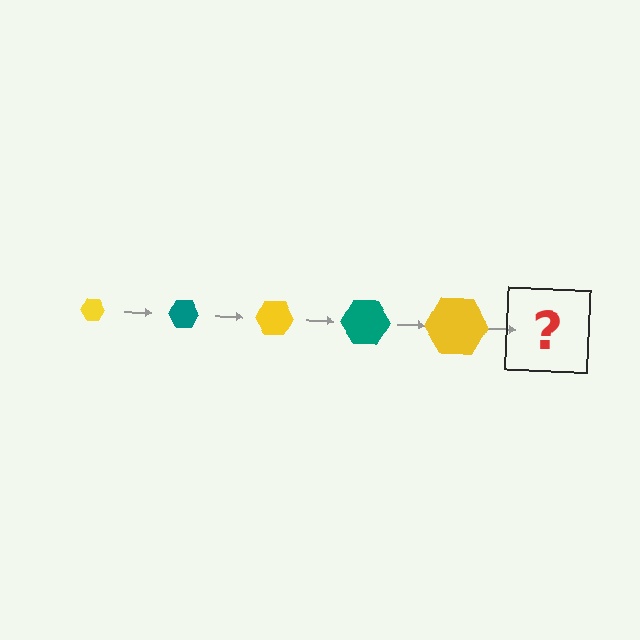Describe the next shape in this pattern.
It should be a teal hexagon, larger than the previous one.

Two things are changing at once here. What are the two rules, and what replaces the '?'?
The two rules are that the hexagon grows larger each step and the color cycles through yellow and teal. The '?' should be a teal hexagon, larger than the previous one.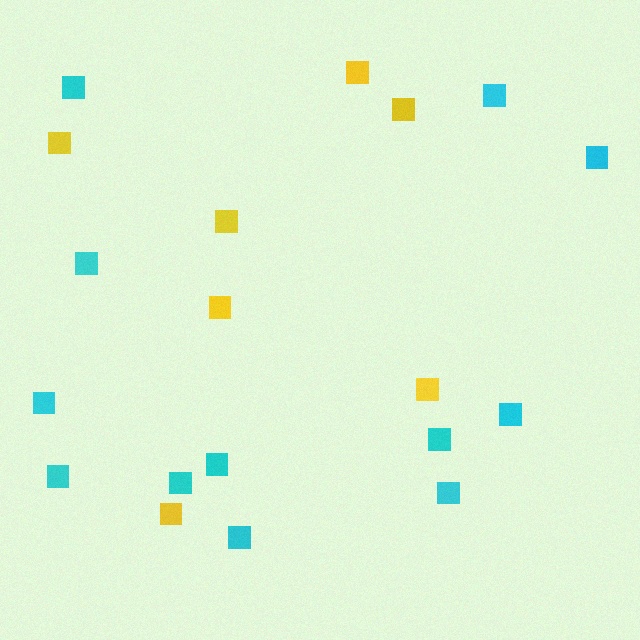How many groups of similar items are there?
There are 2 groups: one group of cyan squares (12) and one group of yellow squares (7).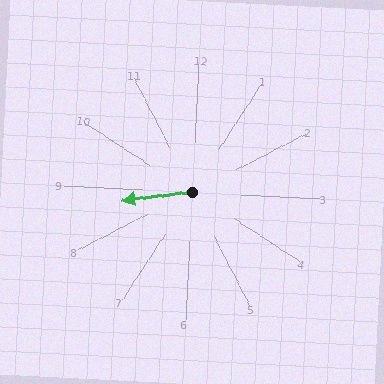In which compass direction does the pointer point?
West.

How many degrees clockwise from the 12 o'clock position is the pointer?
Approximately 260 degrees.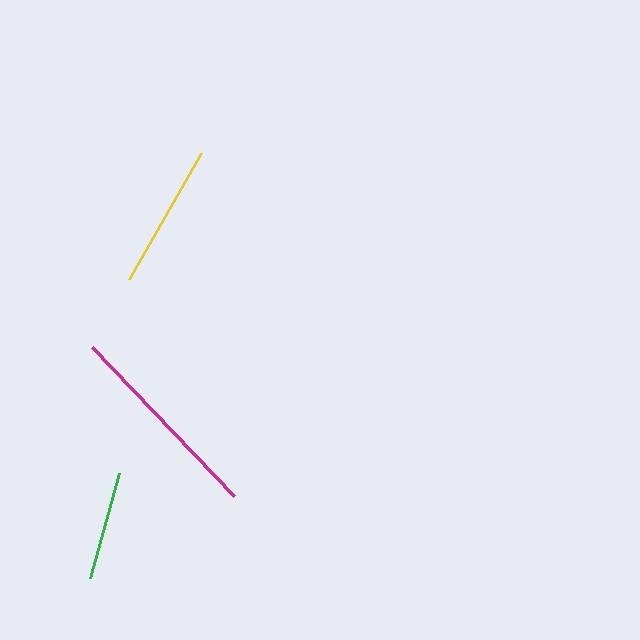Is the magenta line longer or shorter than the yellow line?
The magenta line is longer than the yellow line.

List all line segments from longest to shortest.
From longest to shortest: magenta, yellow, green.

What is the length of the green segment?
The green segment is approximately 109 pixels long.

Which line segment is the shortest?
The green line is the shortest at approximately 109 pixels.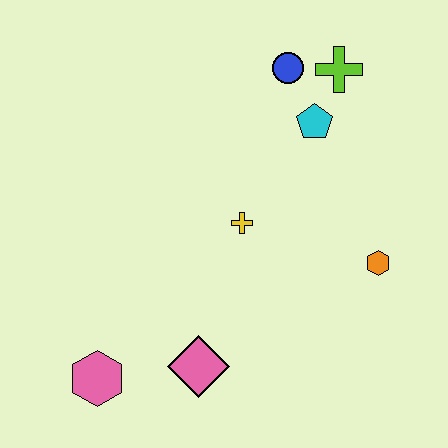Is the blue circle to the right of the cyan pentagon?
No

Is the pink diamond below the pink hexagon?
No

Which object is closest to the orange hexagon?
The yellow cross is closest to the orange hexagon.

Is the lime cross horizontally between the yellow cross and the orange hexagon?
Yes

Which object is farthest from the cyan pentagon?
The pink hexagon is farthest from the cyan pentagon.